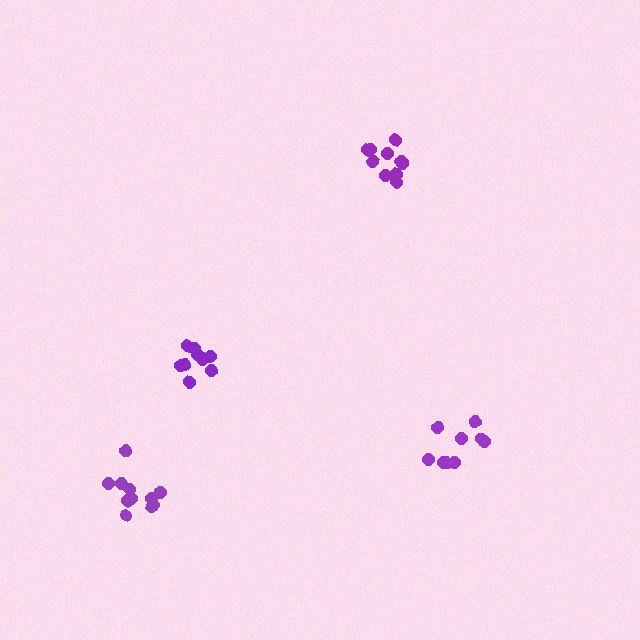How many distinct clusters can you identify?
There are 4 distinct clusters.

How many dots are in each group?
Group 1: 10 dots, Group 2: 10 dots, Group 3: 9 dots, Group 4: 11 dots (40 total).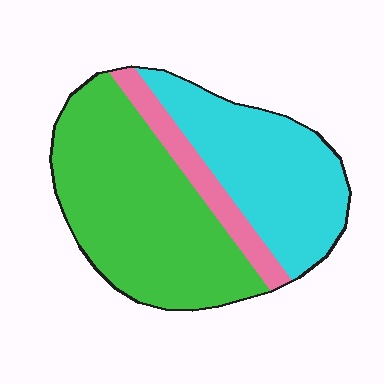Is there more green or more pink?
Green.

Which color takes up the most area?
Green, at roughly 50%.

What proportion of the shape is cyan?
Cyan takes up about three eighths (3/8) of the shape.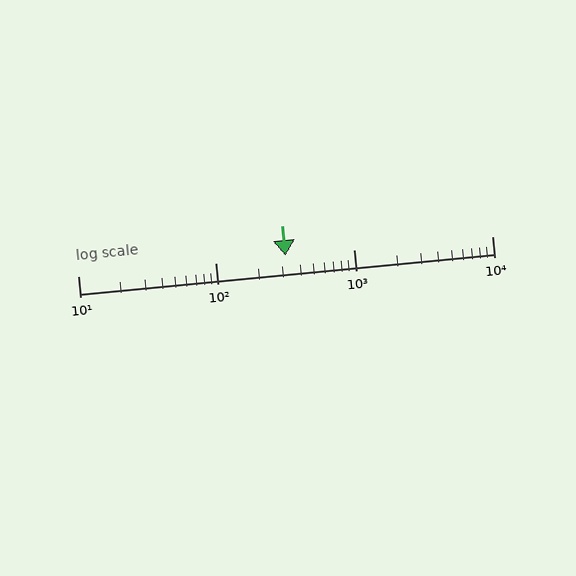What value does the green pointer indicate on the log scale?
The pointer indicates approximately 320.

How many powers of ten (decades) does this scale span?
The scale spans 3 decades, from 10 to 10000.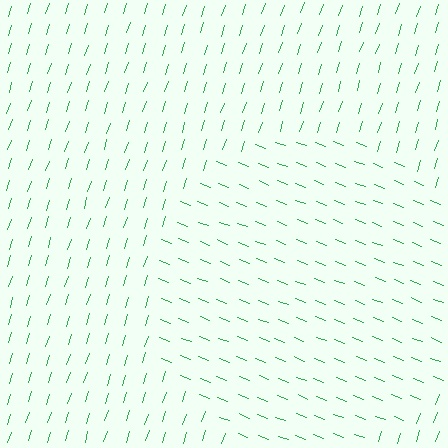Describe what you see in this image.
The image is filled with small green line segments. A circle region in the image has lines oriented differently from the surrounding lines, creating a visible texture boundary.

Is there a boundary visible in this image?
Yes, there is a texture boundary formed by a change in line orientation.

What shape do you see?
I see a circle.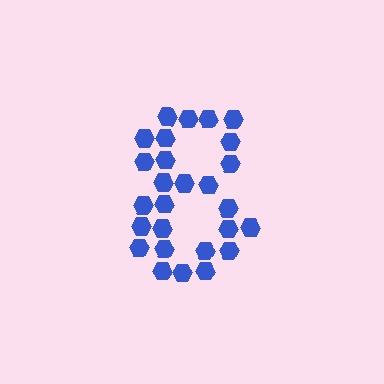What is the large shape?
The large shape is the digit 8.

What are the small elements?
The small elements are hexagons.